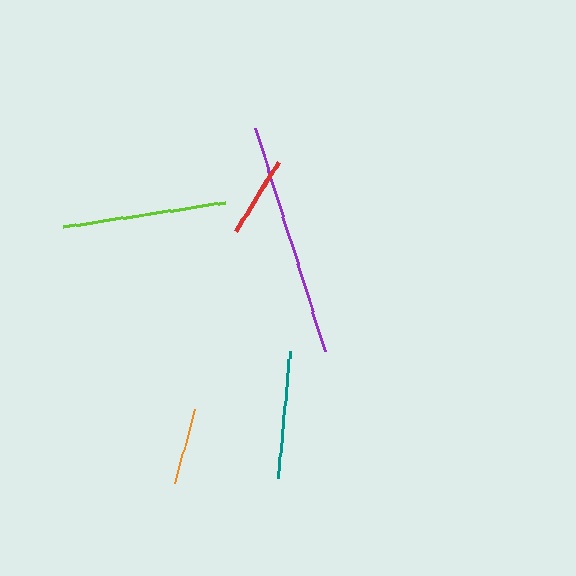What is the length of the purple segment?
The purple segment is approximately 233 pixels long.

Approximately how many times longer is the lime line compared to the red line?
The lime line is approximately 2.0 times the length of the red line.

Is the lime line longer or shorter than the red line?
The lime line is longer than the red line.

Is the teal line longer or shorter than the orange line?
The teal line is longer than the orange line.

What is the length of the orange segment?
The orange segment is approximately 77 pixels long.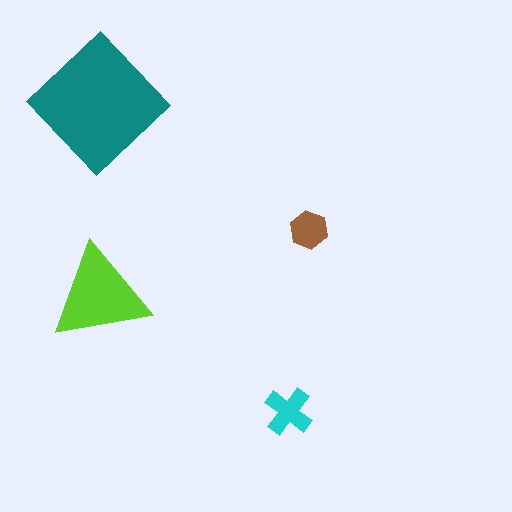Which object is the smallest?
The brown hexagon.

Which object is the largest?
The teal diamond.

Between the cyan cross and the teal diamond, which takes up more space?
The teal diamond.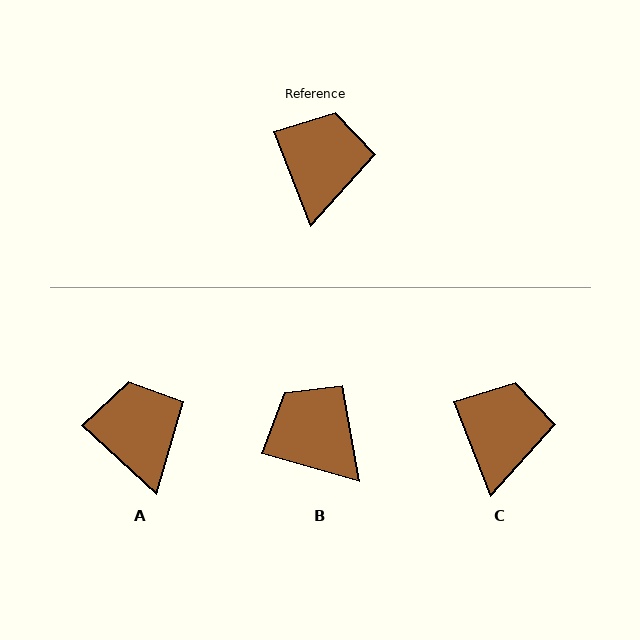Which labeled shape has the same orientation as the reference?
C.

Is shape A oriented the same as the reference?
No, it is off by about 26 degrees.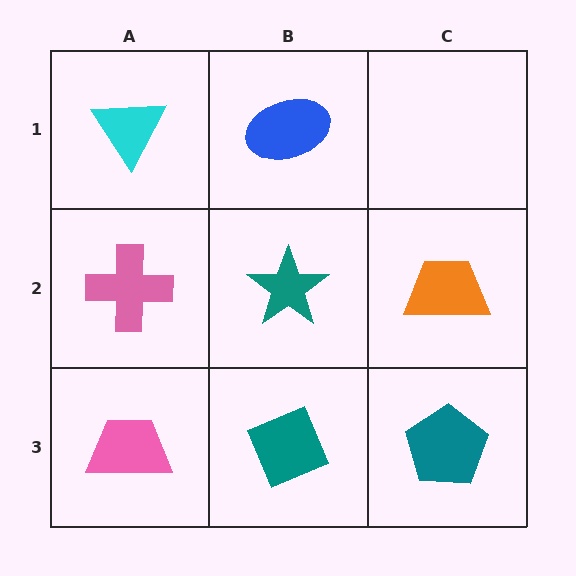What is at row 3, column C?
A teal pentagon.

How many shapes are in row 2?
3 shapes.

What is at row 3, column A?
A pink trapezoid.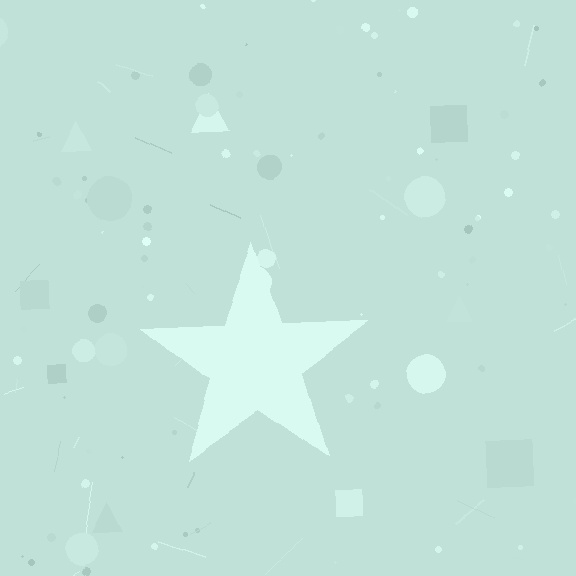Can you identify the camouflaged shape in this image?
The camouflaged shape is a star.